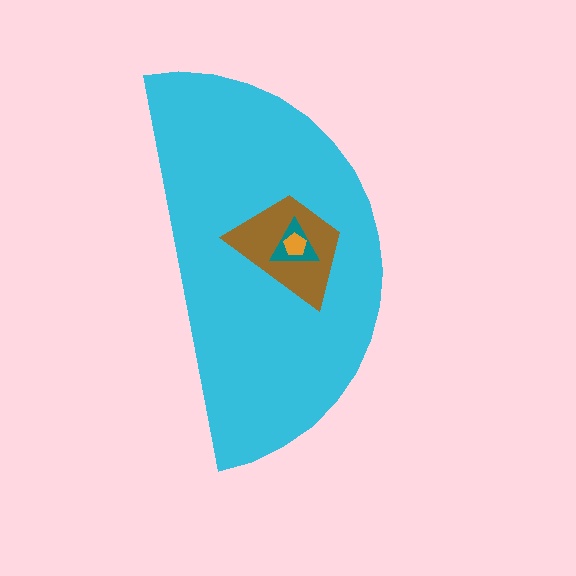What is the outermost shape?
The cyan semicircle.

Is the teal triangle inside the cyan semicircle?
Yes.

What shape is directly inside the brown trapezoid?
The teal triangle.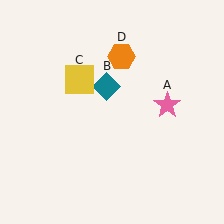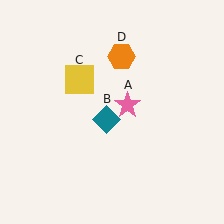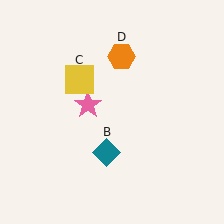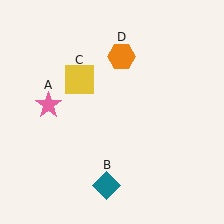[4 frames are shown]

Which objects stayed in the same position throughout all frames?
Yellow square (object C) and orange hexagon (object D) remained stationary.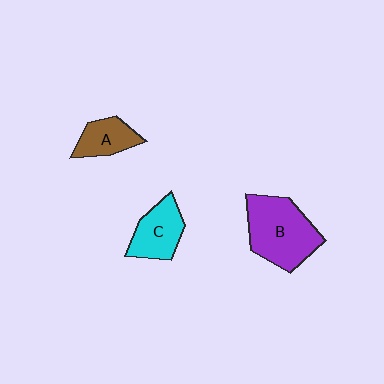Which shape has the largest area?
Shape B (purple).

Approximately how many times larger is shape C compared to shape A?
Approximately 1.3 times.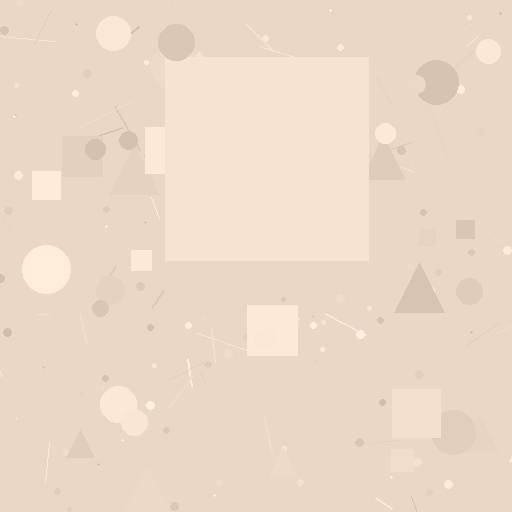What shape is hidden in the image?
A square is hidden in the image.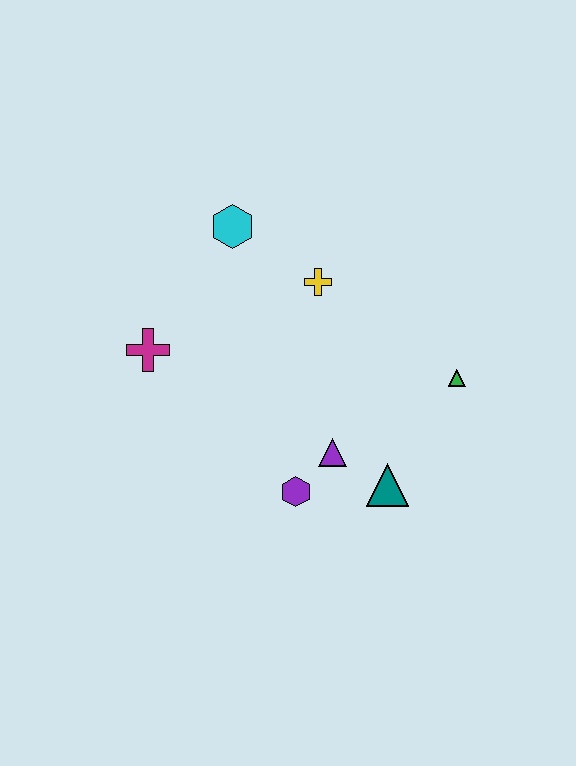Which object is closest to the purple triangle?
The purple hexagon is closest to the purple triangle.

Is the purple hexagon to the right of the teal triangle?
No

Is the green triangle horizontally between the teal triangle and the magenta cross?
No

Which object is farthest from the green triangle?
The magenta cross is farthest from the green triangle.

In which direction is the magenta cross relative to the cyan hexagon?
The magenta cross is below the cyan hexagon.